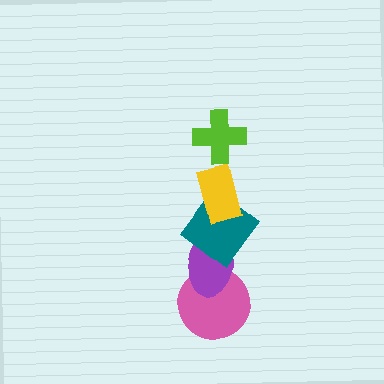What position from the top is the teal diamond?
The teal diamond is 3rd from the top.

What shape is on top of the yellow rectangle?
The lime cross is on top of the yellow rectangle.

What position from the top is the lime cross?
The lime cross is 1st from the top.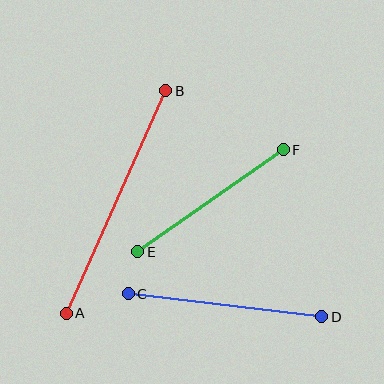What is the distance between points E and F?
The distance is approximately 178 pixels.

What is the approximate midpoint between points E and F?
The midpoint is at approximately (210, 201) pixels.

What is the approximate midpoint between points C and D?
The midpoint is at approximately (225, 305) pixels.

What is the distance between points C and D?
The distance is approximately 195 pixels.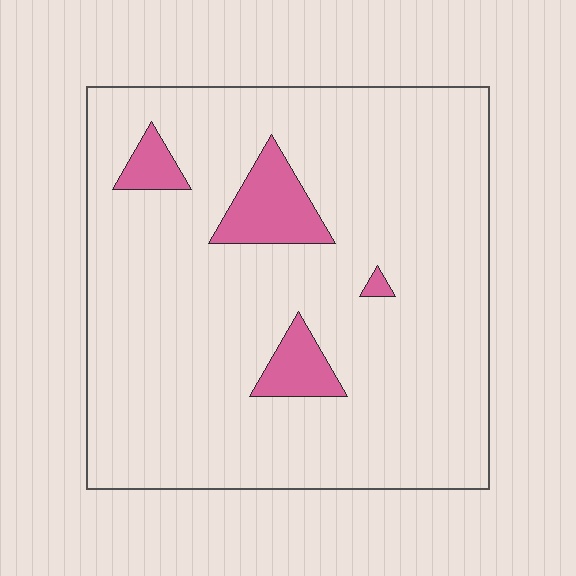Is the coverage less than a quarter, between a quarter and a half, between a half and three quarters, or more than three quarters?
Less than a quarter.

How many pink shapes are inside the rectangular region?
4.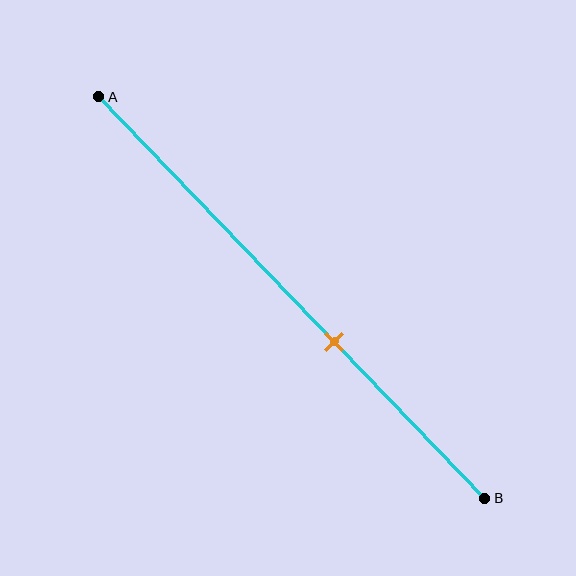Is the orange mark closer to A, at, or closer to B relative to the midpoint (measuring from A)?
The orange mark is closer to point B than the midpoint of segment AB.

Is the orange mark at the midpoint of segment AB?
No, the mark is at about 60% from A, not at the 50% midpoint.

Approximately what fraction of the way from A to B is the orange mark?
The orange mark is approximately 60% of the way from A to B.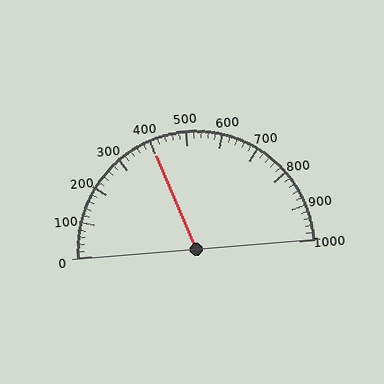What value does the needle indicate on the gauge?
The needle indicates approximately 400.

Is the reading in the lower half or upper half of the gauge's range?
The reading is in the lower half of the range (0 to 1000).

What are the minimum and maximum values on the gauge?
The gauge ranges from 0 to 1000.